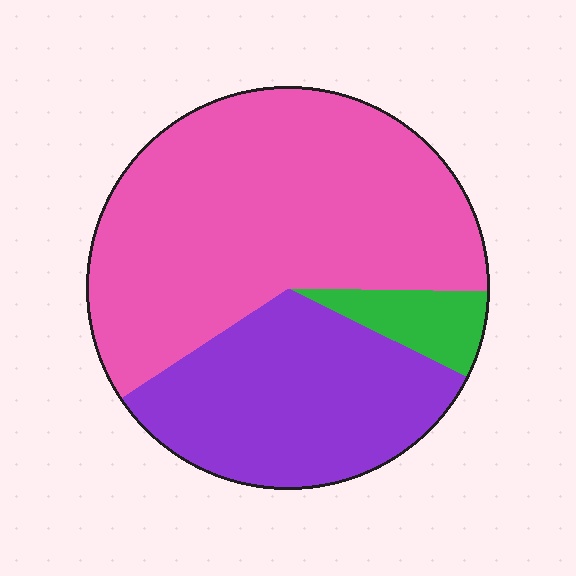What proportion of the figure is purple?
Purple takes up about one third (1/3) of the figure.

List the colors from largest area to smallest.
From largest to smallest: pink, purple, green.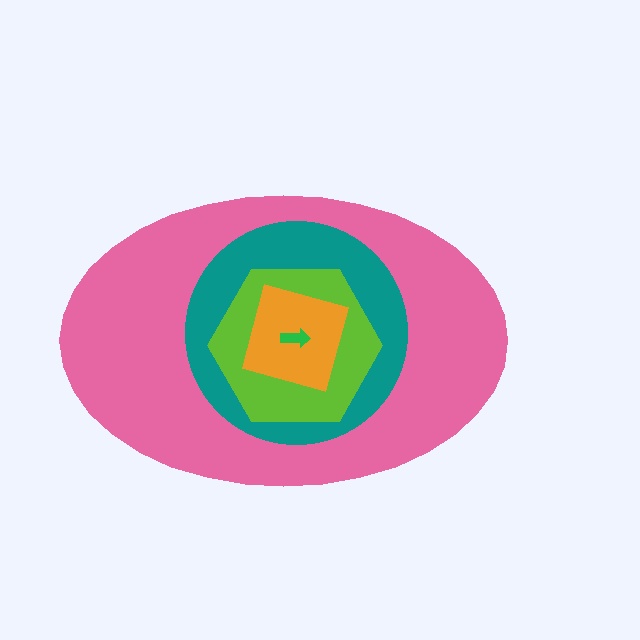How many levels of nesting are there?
5.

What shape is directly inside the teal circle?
The lime hexagon.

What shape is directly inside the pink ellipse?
The teal circle.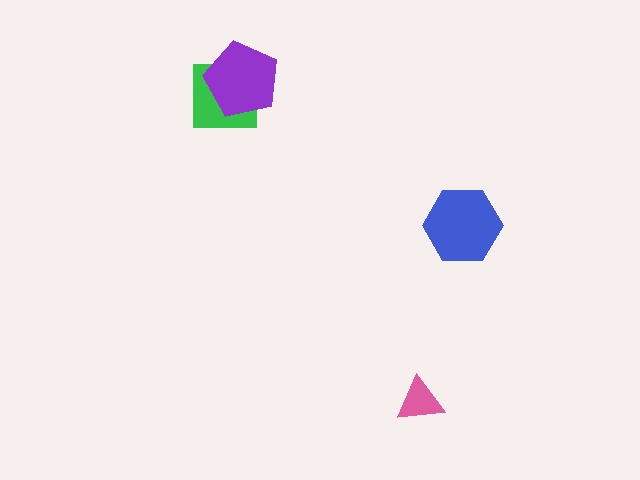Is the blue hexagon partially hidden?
No, no other shape covers it.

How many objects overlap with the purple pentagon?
1 object overlaps with the purple pentagon.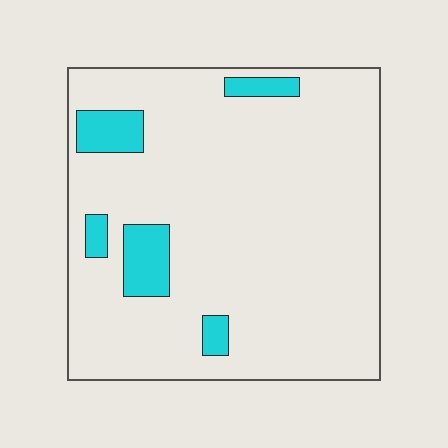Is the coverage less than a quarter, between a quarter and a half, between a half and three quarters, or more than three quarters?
Less than a quarter.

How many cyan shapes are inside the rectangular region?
5.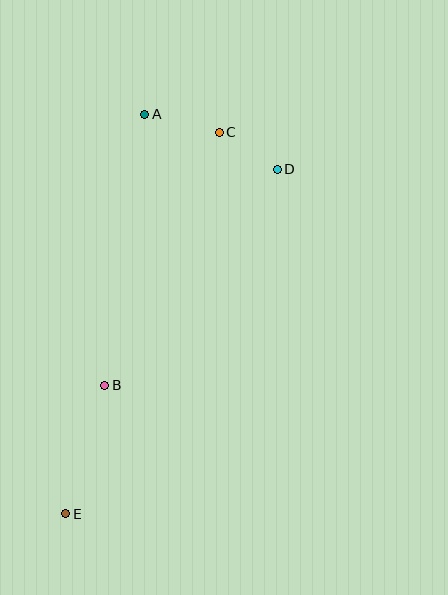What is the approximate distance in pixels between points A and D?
The distance between A and D is approximately 144 pixels.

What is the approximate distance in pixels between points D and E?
The distance between D and E is approximately 404 pixels.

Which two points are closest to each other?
Points C and D are closest to each other.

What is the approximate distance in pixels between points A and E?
The distance between A and E is approximately 407 pixels.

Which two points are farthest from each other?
Points C and E are farthest from each other.